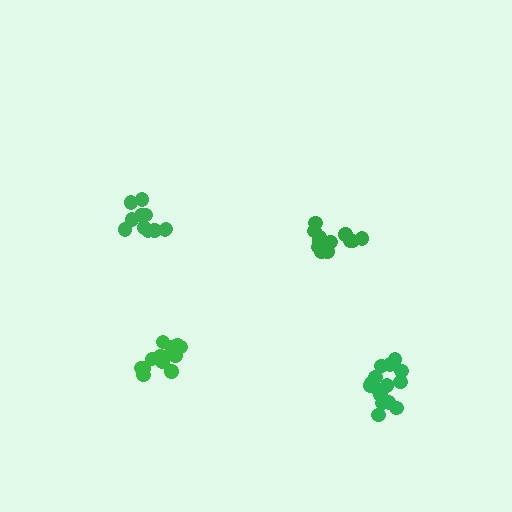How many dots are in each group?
Group 1: 13 dots, Group 2: 12 dots, Group 3: 13 dots, Group 4: 15 dots (53 total).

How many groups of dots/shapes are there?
There are 4 groups.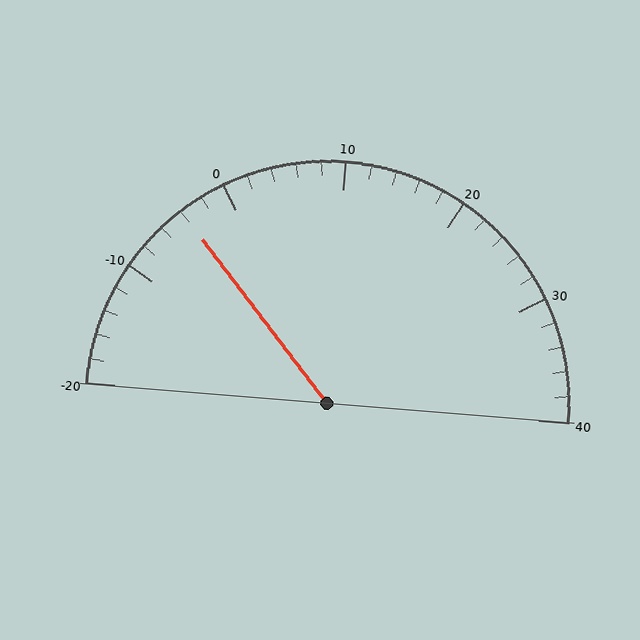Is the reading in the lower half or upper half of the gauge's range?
The reading is in the lower half of the range (-20 to 40).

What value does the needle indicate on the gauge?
The needle indicates approximately -4.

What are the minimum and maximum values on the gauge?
The gauge ranges from -20 to 40.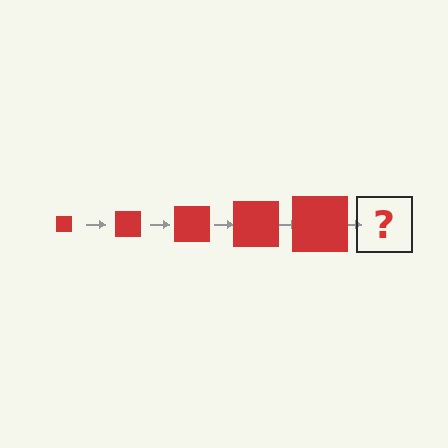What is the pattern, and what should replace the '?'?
The pattern is that the square gets progressively larger each step. The '?' should be a red square, larger than the previous one.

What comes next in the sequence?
The next element should be a red square, larger than the previous one.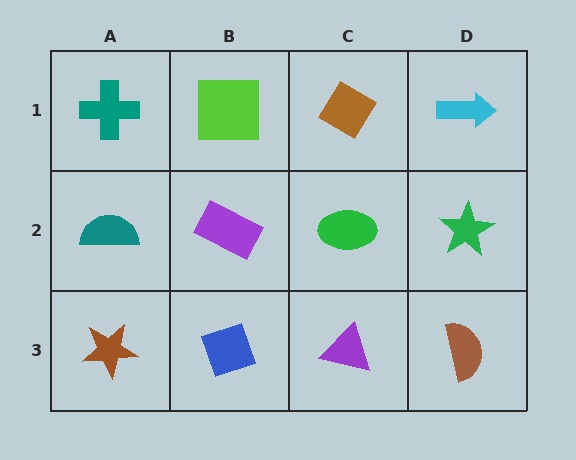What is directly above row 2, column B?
A lime square.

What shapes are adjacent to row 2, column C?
A brown diamond (row 1, column C), a purple triangle (row 3, column C), a purple rectangle (row 2, column B), a green star (row 2, column D).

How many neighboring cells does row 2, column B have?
4.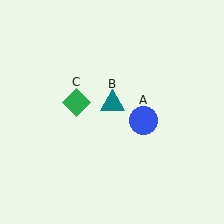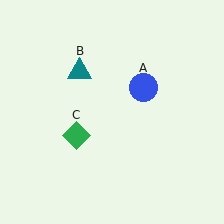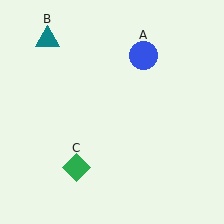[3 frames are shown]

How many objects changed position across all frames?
3 objects changed position: blue circle (object A), teal triangle (object B), green diamond (object C).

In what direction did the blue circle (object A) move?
The blue circle (object A) moved up.